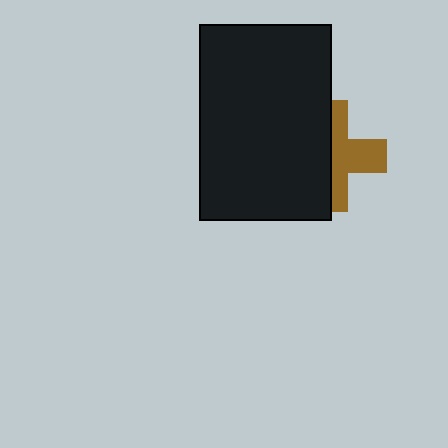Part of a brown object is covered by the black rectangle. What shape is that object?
It is a cross.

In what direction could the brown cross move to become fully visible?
The brown cross could move right. That would shift it out from behind the black rectangle entirely.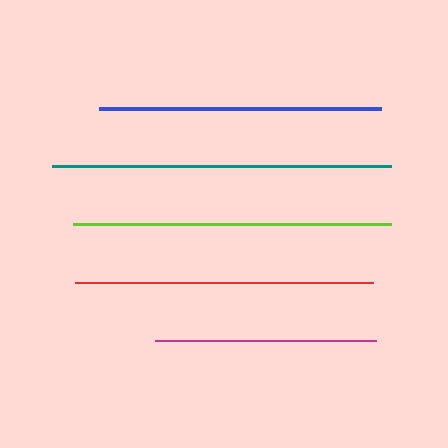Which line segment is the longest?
The teal line is the longest at approximately 340 pixels.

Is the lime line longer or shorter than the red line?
The lime line is longer than the red line.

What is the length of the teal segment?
The teal segment is approximately 340 pixels long.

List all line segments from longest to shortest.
From longest to shortest: teal, lime, red, blue, magenta.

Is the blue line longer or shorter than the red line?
The red line is longer than the blue line.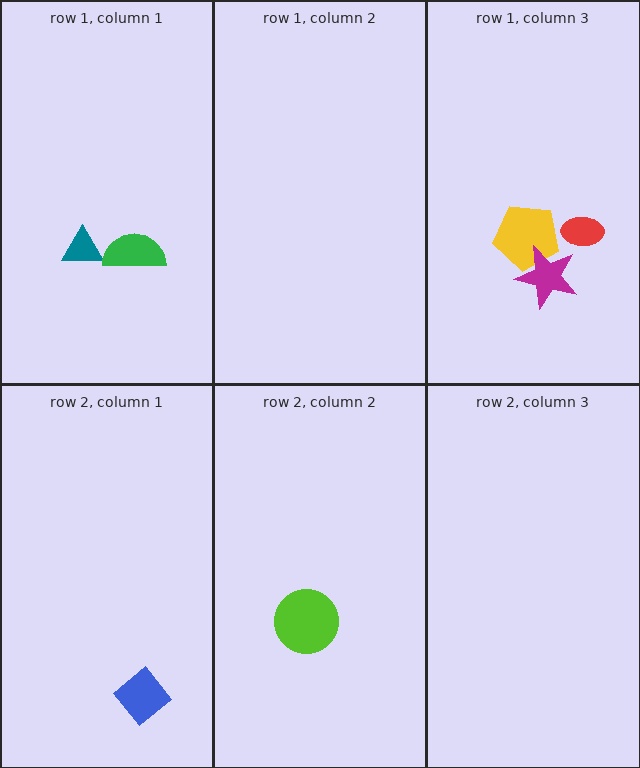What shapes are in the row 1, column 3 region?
The yellow pentagon, the red ellipse, the magenta star.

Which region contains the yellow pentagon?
The row 1, column 3 region.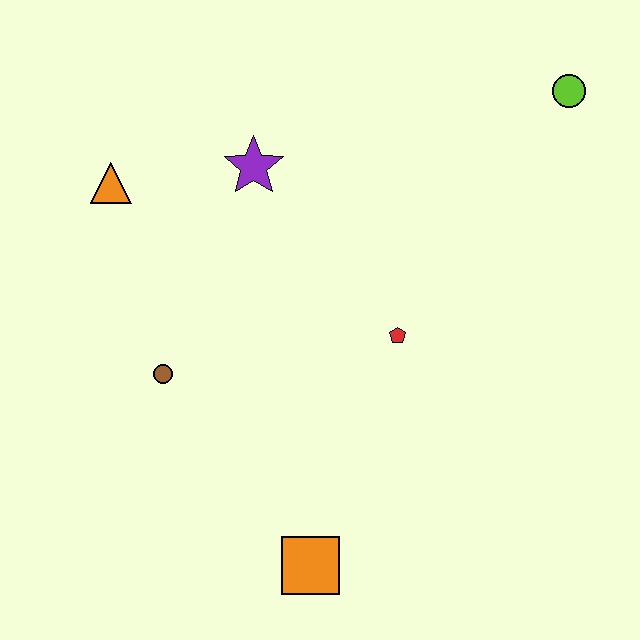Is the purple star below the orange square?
No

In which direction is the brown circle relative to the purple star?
The brown circle is below the purple star.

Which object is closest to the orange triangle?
The purple star is closest to the orange triangle.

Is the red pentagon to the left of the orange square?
No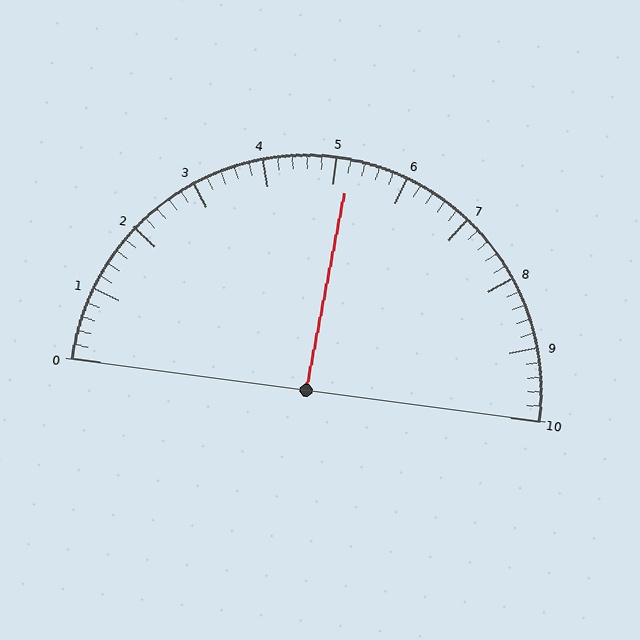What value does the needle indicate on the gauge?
The needle indicates approximately 5.2.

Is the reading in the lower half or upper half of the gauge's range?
The reading is in the upper half of the range (0 to 10).